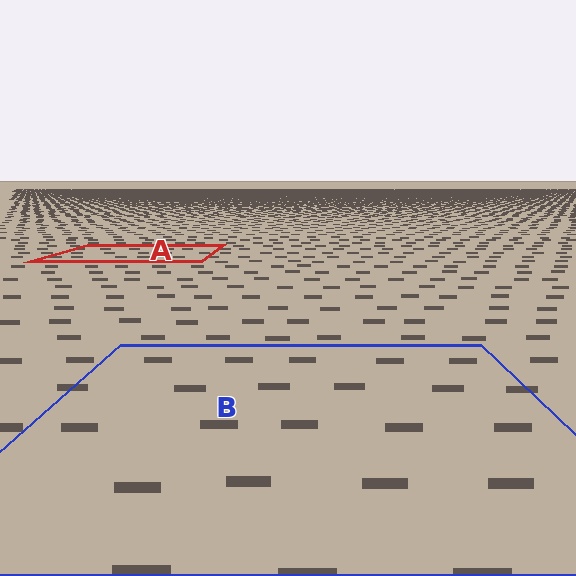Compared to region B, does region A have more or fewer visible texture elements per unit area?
Region A has more texture elements per unit area — they are packed more densely because it is farther away.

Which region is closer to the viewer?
Region B is closer. The texture elements there are larger and more spread out.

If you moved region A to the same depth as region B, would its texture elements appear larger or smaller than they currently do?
They would appear larger. At a closer depth, the same texture elements are projected at a bigger on-screen size.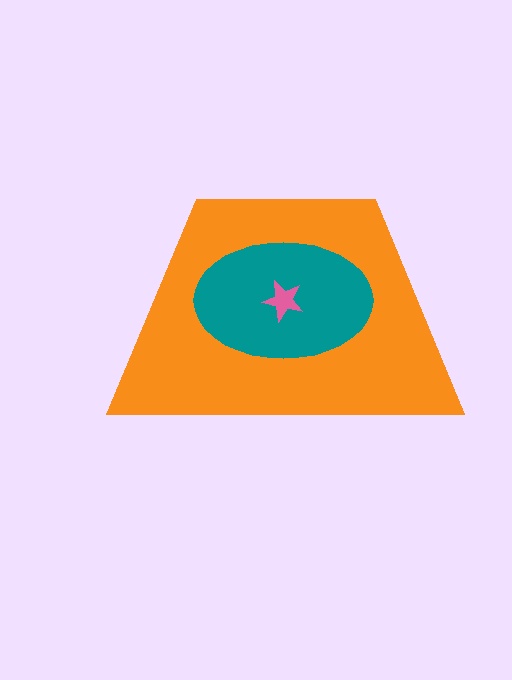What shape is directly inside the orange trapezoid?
The teal ellipse.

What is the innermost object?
The pink star.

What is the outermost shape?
The orange trapezoid.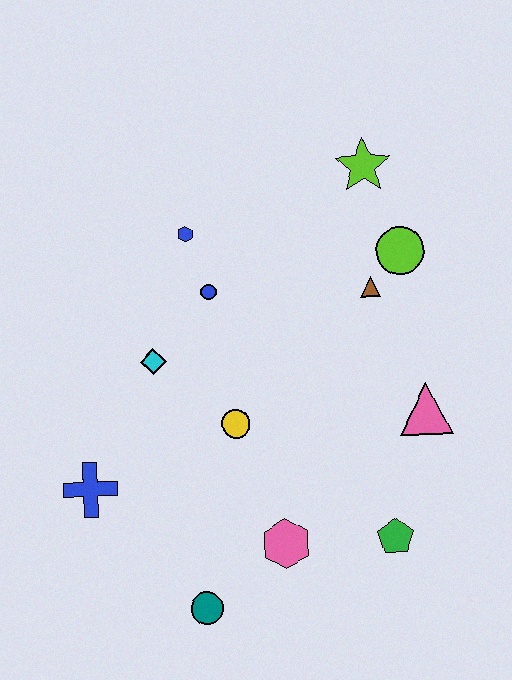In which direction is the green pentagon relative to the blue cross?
The green pentagon is to the right of the blue cross.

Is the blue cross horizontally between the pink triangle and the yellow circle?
No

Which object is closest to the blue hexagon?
The blue circle is closest to the blue hexagon.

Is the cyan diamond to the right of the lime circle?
No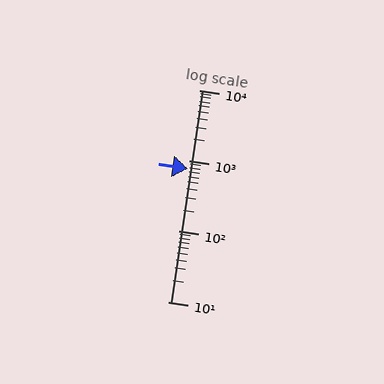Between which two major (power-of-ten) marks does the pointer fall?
The pointer is between 100 and 1000.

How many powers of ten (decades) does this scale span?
The scale spans 3 decades, from 10 to 10000.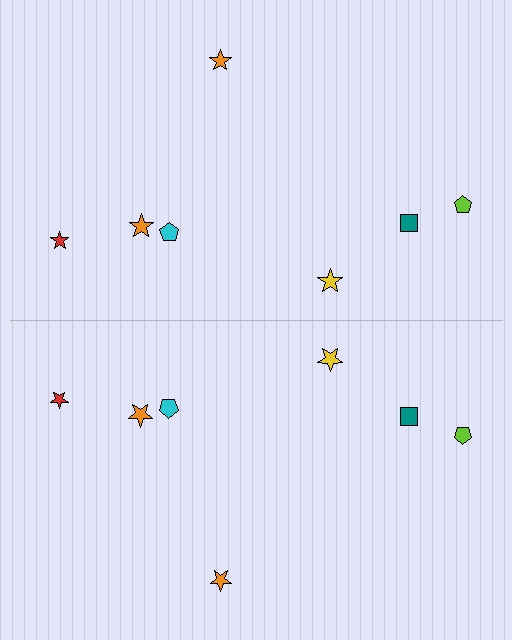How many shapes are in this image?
There are 14 shapes in this image.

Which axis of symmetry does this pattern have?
The pattern has a horizontal axis of symmetry running through the center of the image.